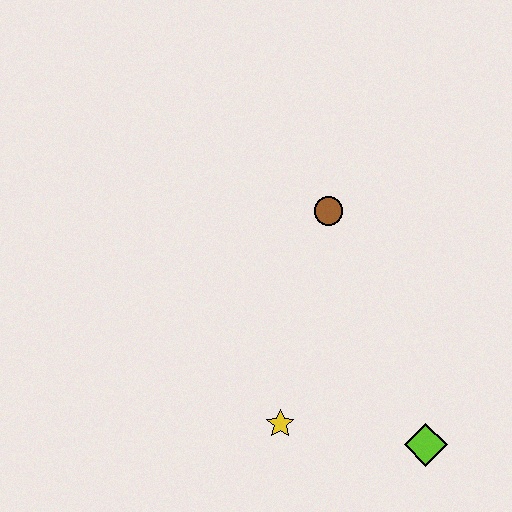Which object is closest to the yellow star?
The lime diamond is closest to the yellow star.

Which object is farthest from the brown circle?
The lime diamond is farthest from the brown circle.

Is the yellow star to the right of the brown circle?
No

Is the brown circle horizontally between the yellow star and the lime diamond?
Yes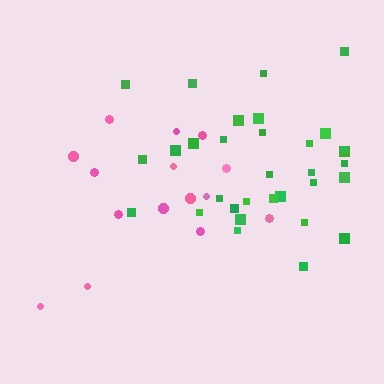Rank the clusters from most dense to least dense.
green, pink.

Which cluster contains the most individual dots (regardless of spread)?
Green (32).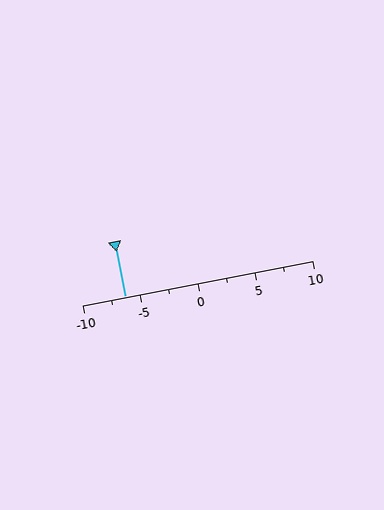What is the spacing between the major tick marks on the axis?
The major ticks are spaced 5 apart.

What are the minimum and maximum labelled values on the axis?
The axis runs from -10 to 10.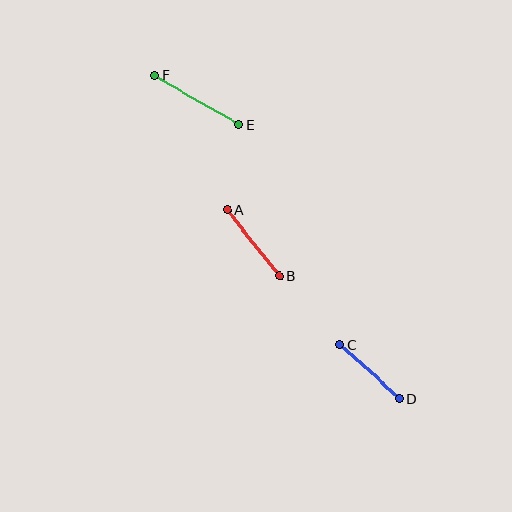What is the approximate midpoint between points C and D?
The midpoint is at approximately (370, 371) pixels.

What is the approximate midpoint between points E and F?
The midpoint is at approximately (197, 100) pixels.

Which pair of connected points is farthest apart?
Points E and F are farthest apart.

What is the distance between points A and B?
The distance is approximately 84 pixels.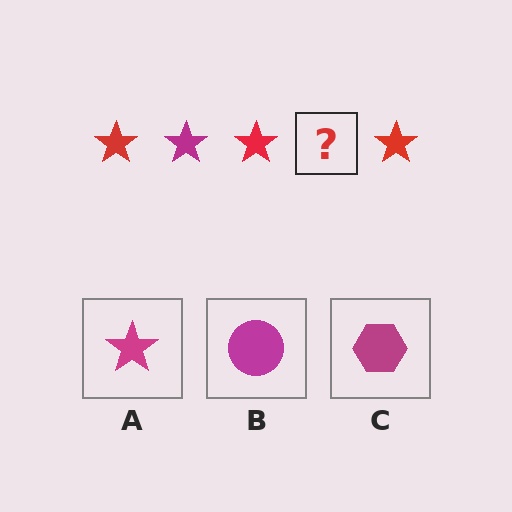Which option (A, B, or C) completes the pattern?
A.